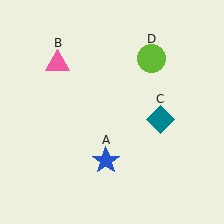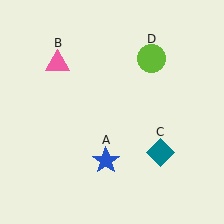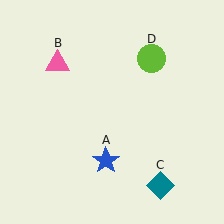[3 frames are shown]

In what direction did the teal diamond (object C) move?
The teal diamond (object C) moved down.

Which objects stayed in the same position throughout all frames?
Blue star (object A) and pink triangle (object B) and lime circle (object D) remained stationary.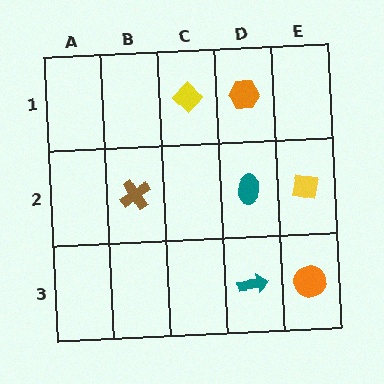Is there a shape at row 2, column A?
No, that cell is empty.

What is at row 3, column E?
An orange circle.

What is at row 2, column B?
A brown cross.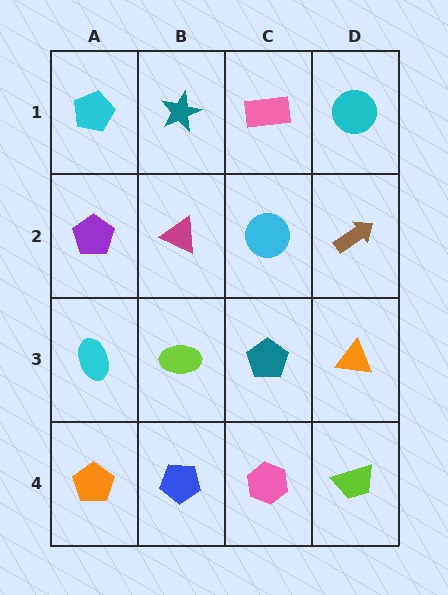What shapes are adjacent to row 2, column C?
A pink rectangle (row 1, column C), a teal pentagon (row 3, column C), a magenta triangle (row 2, column B), a brown arrow (row 2, column D).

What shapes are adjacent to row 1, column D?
A brown arrow (row 2, column D), a pink rectangle (row 1, column C).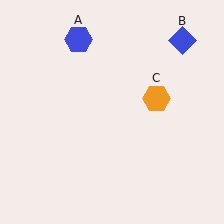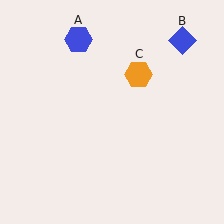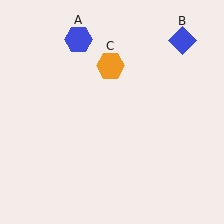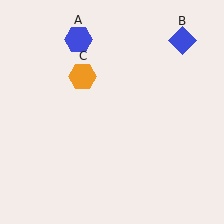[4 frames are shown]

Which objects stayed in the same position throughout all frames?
Blue hexagon (object A) and blue diamond (object B) remained stationary.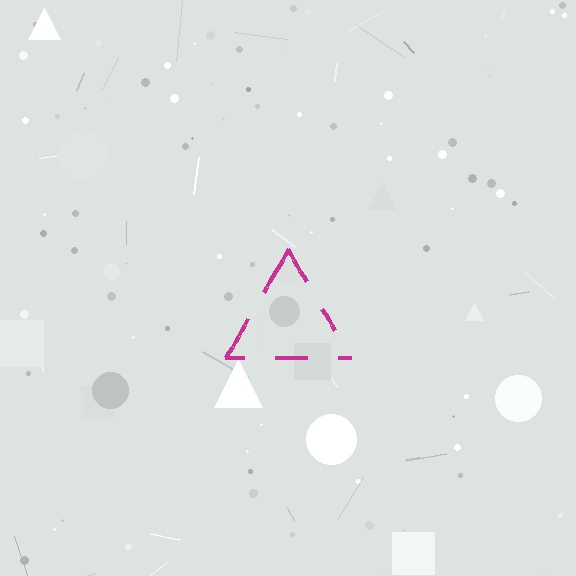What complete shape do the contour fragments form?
The contour fragments form a triangle.